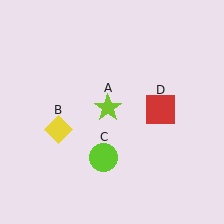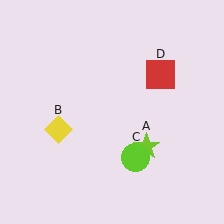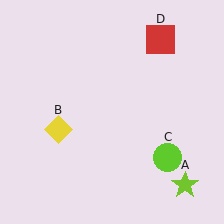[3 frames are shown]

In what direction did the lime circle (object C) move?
The lime circle (object C) moved right.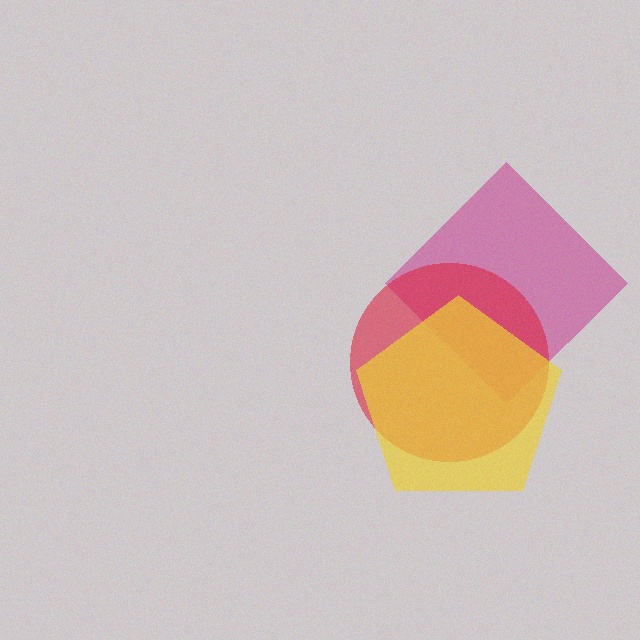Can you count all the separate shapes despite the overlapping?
Yes, there are 3 separate shapes.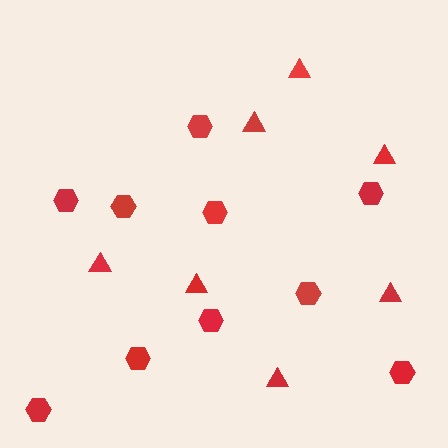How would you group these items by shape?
There are 2 groups: one group of triangles (7) and one group of hexagons (10).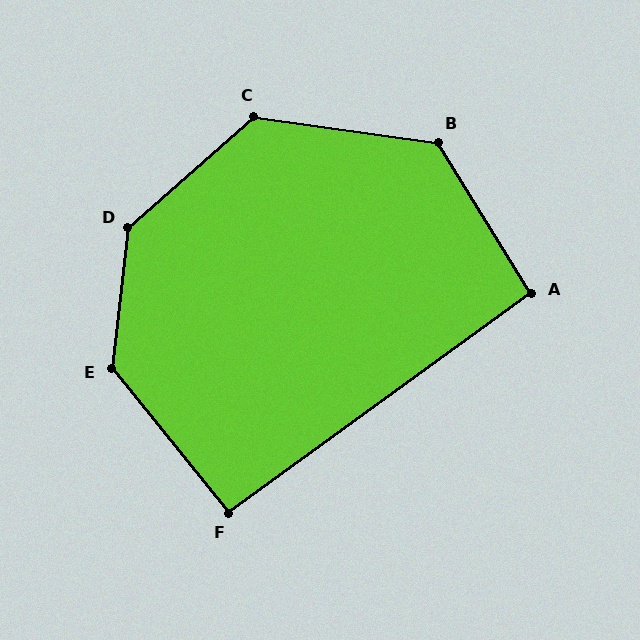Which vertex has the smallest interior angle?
F, at approximately 93 degrees.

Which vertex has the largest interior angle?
D, at approximately 137 degrees.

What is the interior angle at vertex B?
Approximately 130 degrees (obtuse).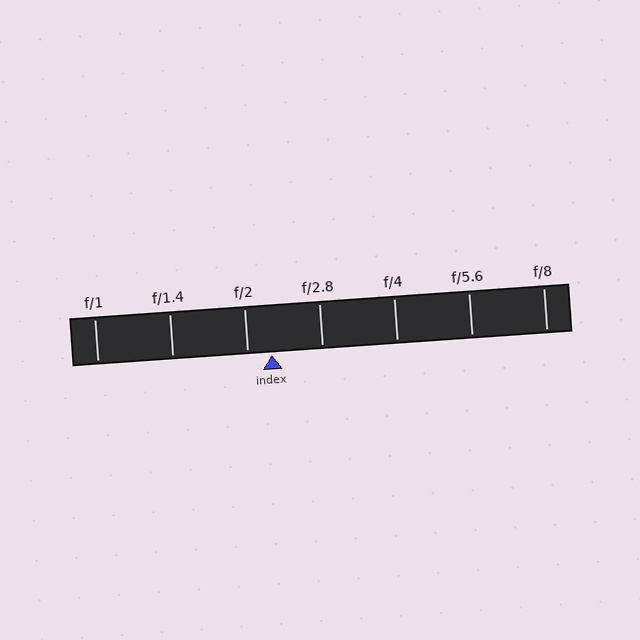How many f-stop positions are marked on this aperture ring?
There are 7 f-stop positions marked.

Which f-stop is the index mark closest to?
The index mark is closest to f/2.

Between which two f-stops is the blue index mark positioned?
The index mark is between f/2 and f/2.8.